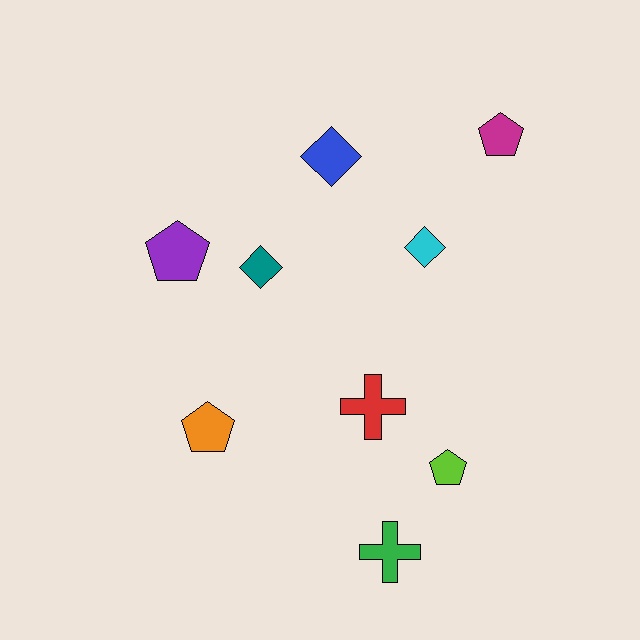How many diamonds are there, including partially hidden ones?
There are 3 diamonds.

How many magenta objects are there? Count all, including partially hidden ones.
There is 1 magenta object.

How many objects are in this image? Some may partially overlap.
There are 9 objects.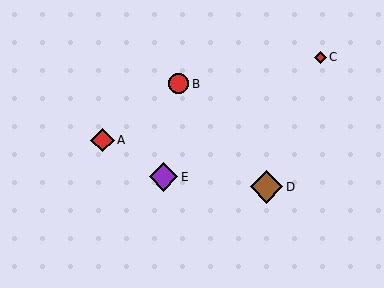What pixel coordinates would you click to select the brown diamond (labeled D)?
Click at (266, 187) to select the brown diamond D.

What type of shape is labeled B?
Shape B is a red circle.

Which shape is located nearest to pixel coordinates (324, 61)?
The red diamond (labeled C) at (320, 57) is nearest to that location.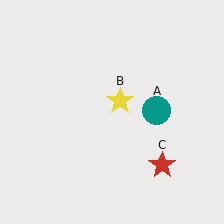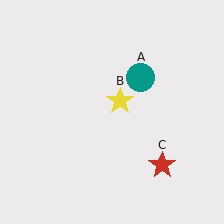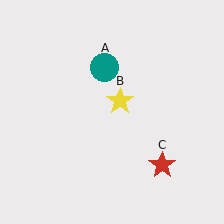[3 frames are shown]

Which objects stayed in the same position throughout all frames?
Yellow star (object B) and red star (object C) remained stationary.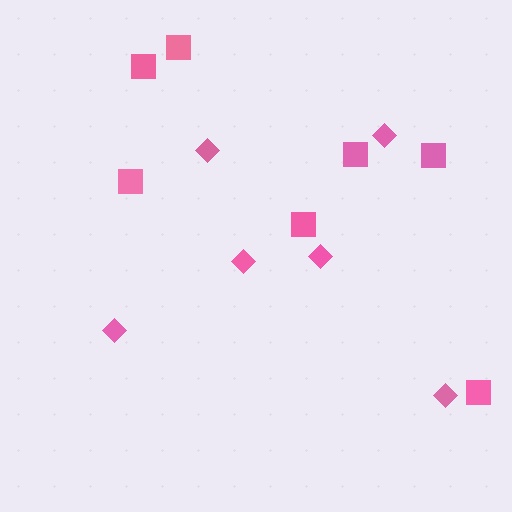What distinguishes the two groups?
There are 2 groups: one group of squares (7) and one group of diamonds (6).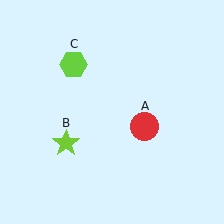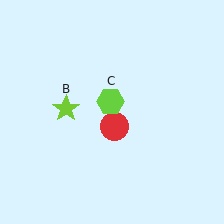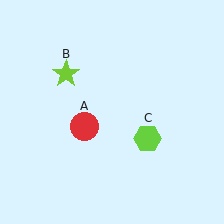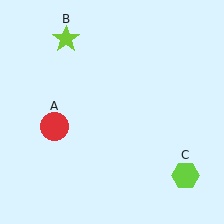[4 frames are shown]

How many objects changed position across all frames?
3 objects changed position: red circle (object A), lime star (object B), lime hexagon (object C).